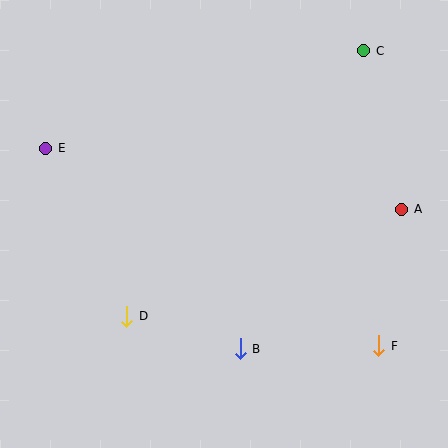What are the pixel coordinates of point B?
Point B is at (240, 349).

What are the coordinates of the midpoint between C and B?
The midpoint between C and B is at (302, 200).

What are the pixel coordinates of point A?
Point A is at (402, 209).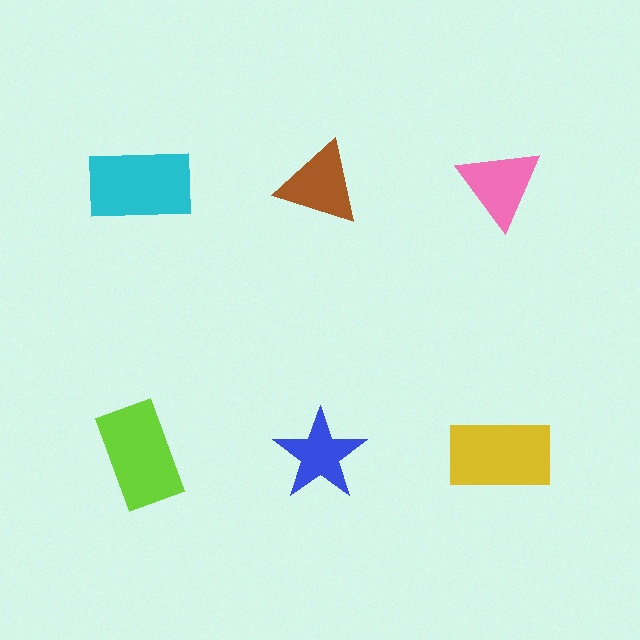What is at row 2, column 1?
A lime rectangle.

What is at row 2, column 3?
A yellow rectangle.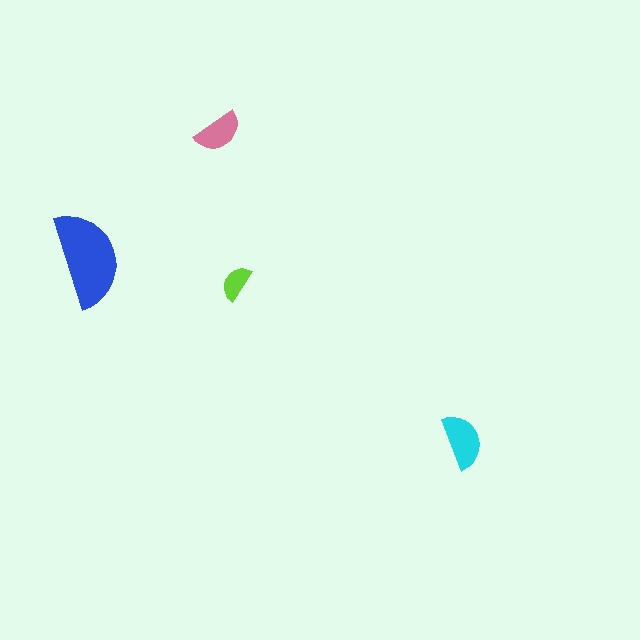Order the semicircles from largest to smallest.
the blue one, the cyan one, the pink one, the lime one.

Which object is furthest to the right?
The cyan semicircle is rightmost.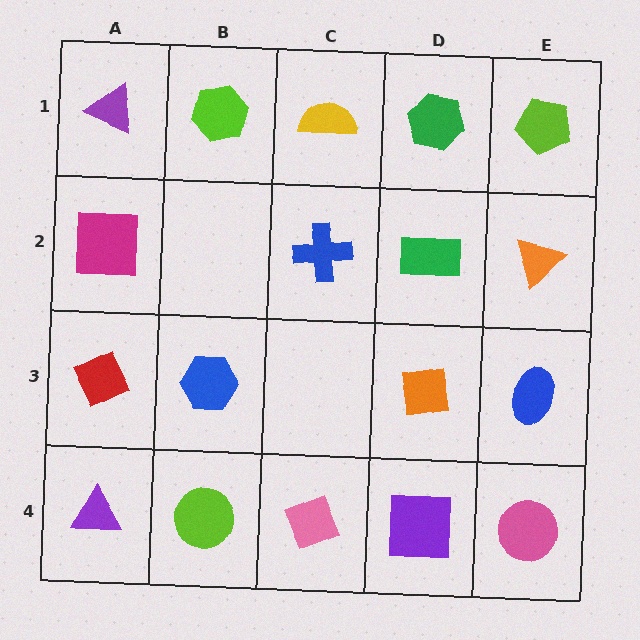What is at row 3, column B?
A blue hexagon.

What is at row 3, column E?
A blue ellipse.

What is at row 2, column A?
A magenta square.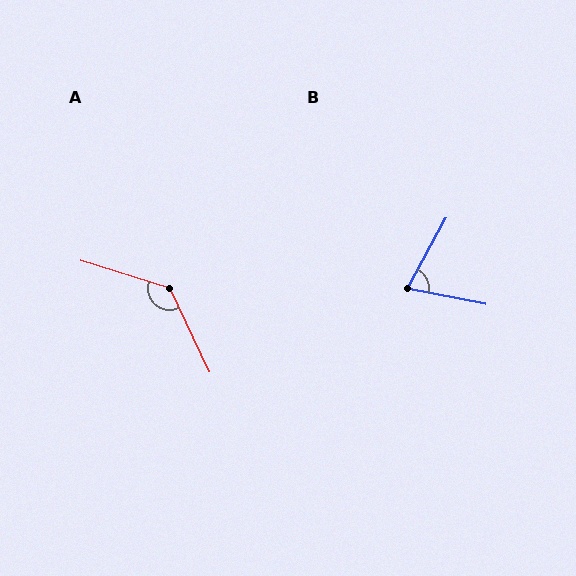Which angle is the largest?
A, at approximately 132 degrees.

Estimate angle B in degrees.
Approximately 73 degrees.